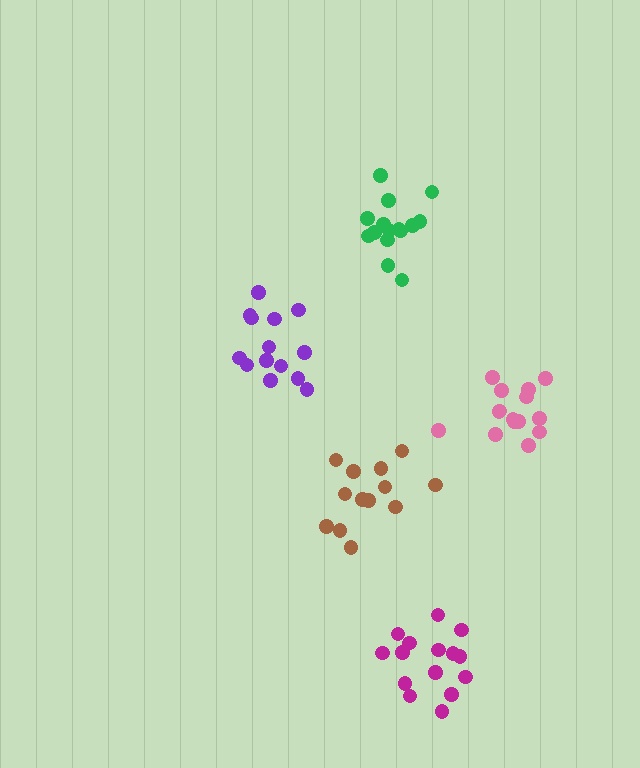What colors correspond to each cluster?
The clusters are colored: brown, green, pink, purple, magenta.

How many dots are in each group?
Group 1: 13 dots, Group 2: 15 dots, Group 3: 15 dots, Group 4: 14 dots, Group 5: 15 dots (72 total).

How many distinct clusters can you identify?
There are 5 distinct clusters.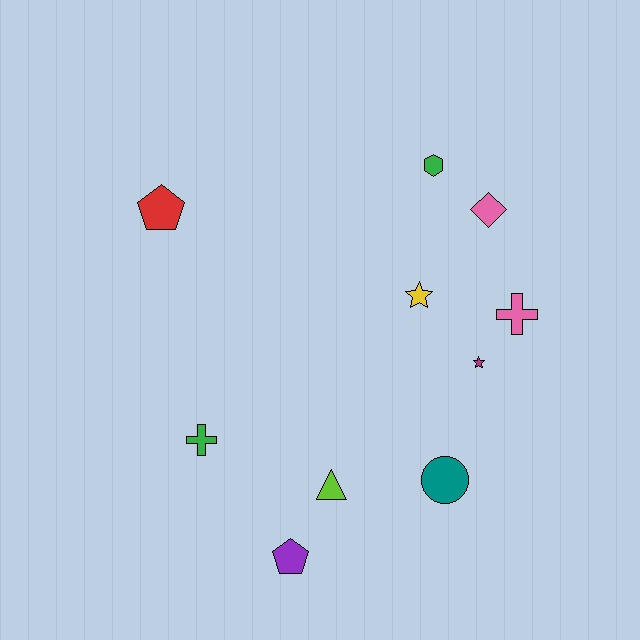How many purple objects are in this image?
There is 1 purple object.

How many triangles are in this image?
There is 1 triangle.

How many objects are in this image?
There are 10 objects.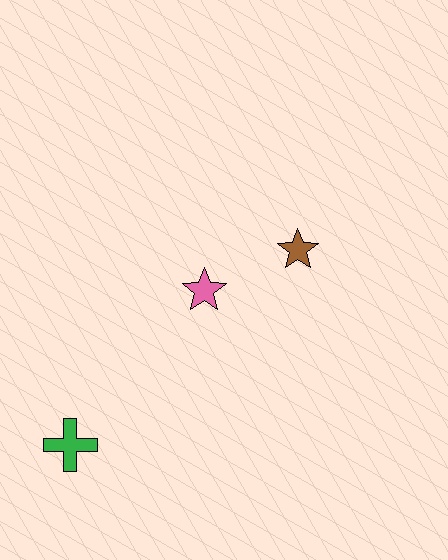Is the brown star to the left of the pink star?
No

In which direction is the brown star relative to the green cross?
The brown star is to the right of the green cross.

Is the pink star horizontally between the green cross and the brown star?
Yes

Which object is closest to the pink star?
The brown star is closest to the pink star.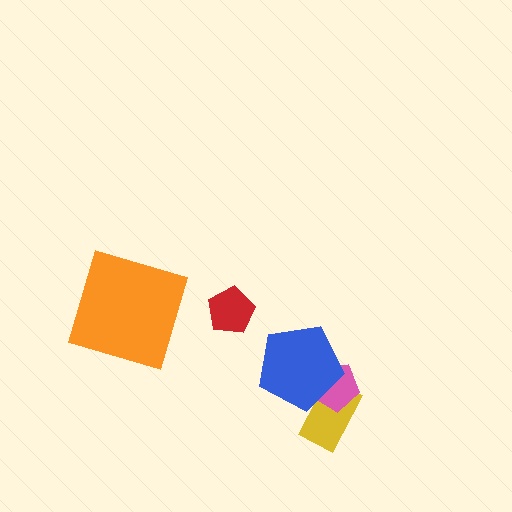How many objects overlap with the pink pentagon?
2 objects overlap with the pink pentagon.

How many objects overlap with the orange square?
0 objects overlap with the orange square.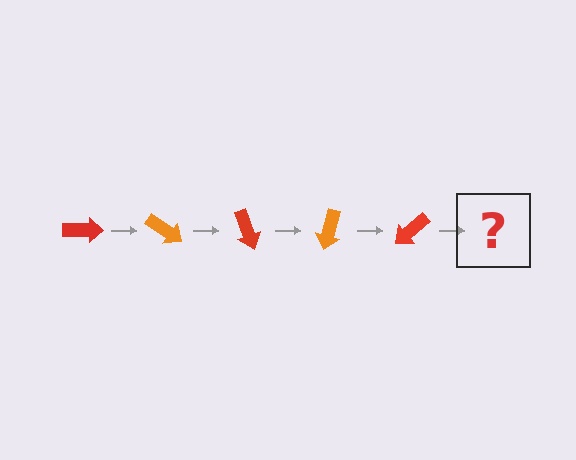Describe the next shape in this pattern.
It should be an orange arrow, rotated 175 degrees from the start.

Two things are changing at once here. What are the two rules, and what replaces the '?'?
The two rules are that it rotates 35 degrees each step and the color cycles through red and orange. The '?' should be an orange arrow, rotated 175 degrees from the start.